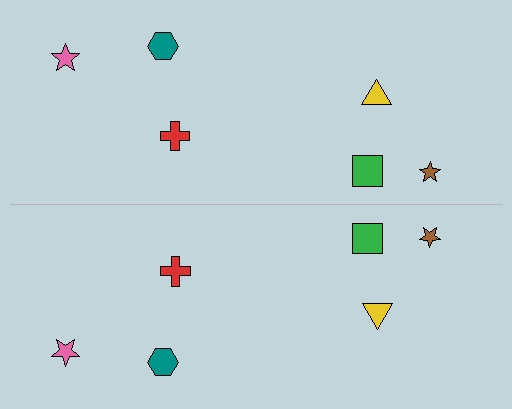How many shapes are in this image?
There are 12 shapes in this image.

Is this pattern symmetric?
Yes, this pattern has bilateral (reflection) symmetry.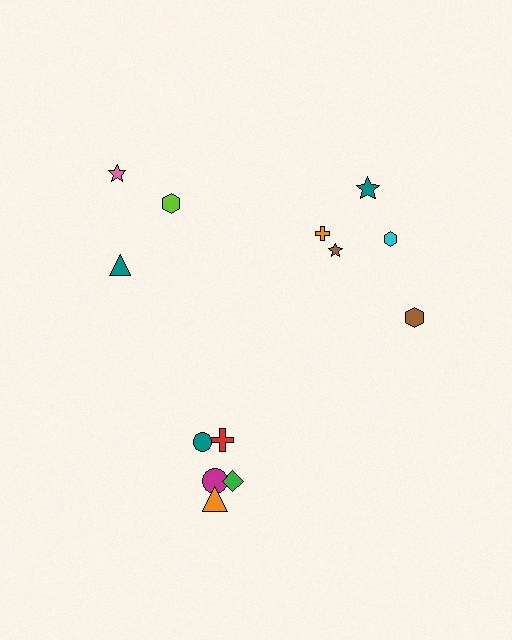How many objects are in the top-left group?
There are 3 objects.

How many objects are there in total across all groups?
There are 13 objects.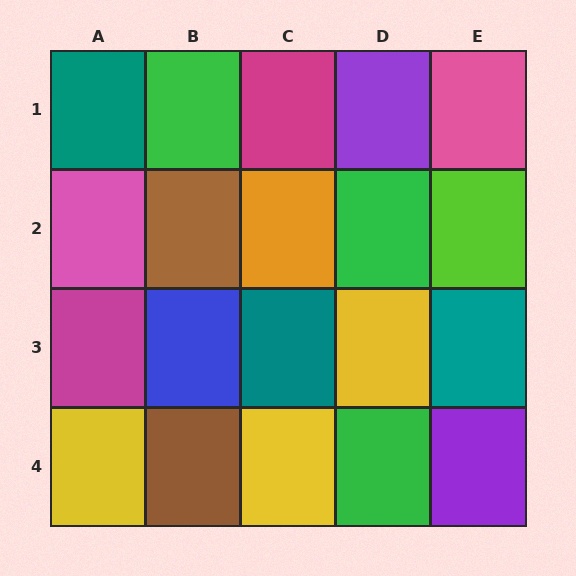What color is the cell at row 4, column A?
Yellow.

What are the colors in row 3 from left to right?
Magenta, blue, teal, yellow, teal.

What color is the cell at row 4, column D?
Green.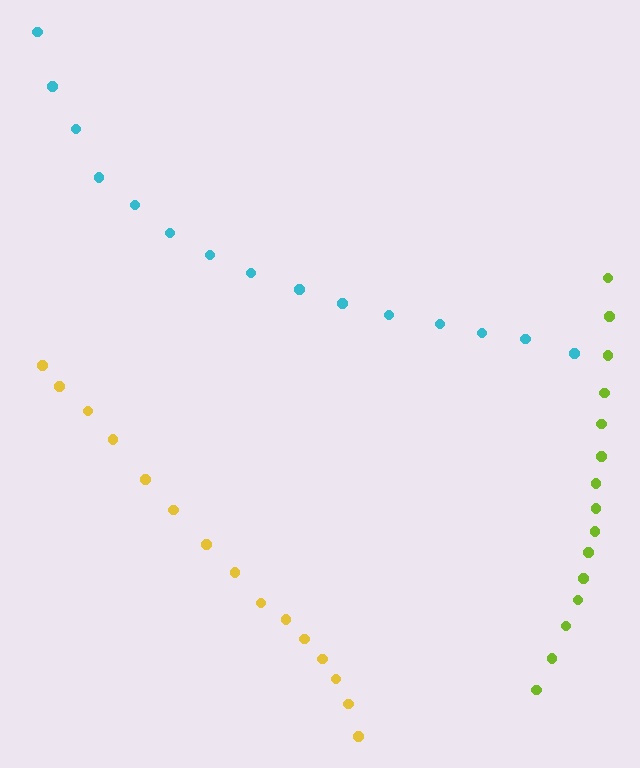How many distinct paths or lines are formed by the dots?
There are 3 distinct paths.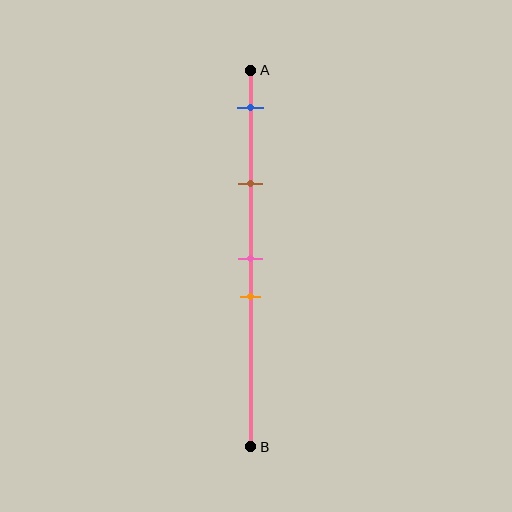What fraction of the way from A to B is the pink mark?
The pink mark is approximately 50% (0.5) of the way from A to B.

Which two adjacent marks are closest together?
The pink and orange marks are the closest adjacent pair.